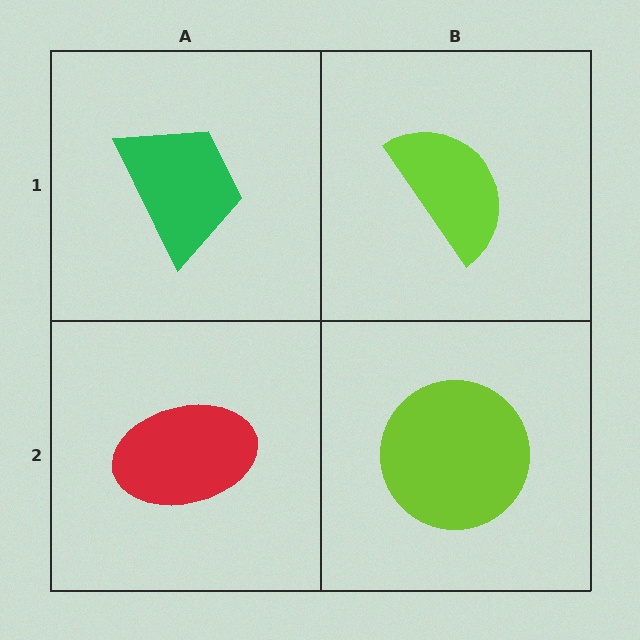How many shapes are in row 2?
2 shapes.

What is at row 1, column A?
A green trapezoid.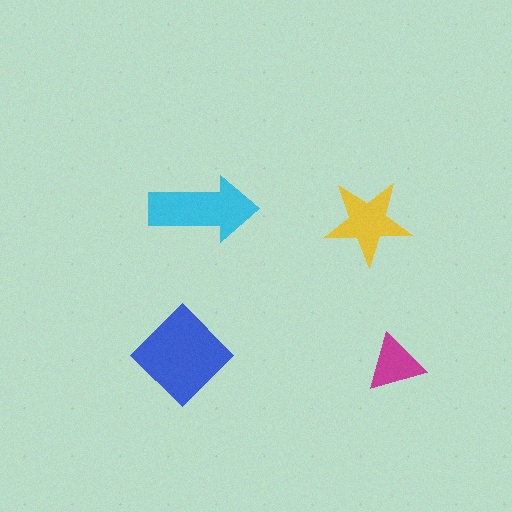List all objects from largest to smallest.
The blue diamond, the cyan arrow, the yellow star, the magenta triangle.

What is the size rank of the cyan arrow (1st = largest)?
2nd.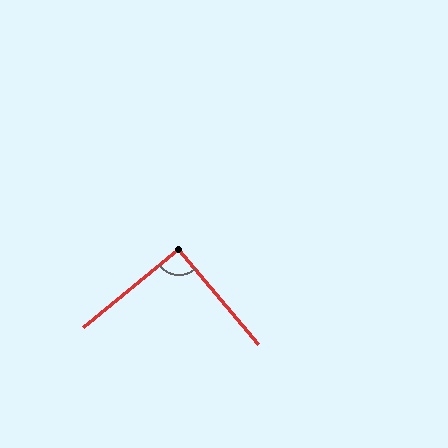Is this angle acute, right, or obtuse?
It is approximately a right angle.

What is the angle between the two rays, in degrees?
Approximately 91 degrees.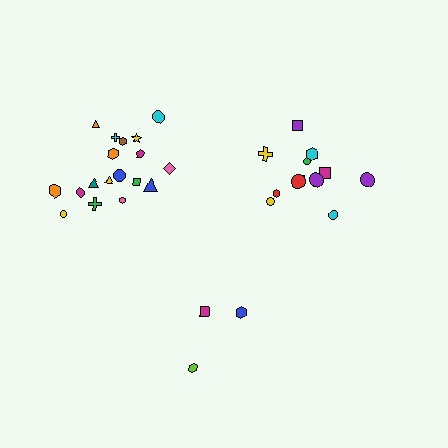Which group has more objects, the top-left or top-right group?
The top-left group.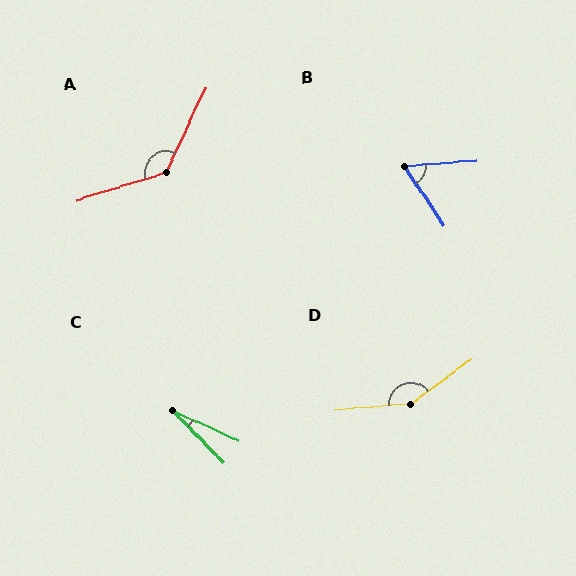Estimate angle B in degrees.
Approximately 60 degrees.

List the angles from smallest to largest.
C (21°), B (60°), A (132°), D (149°).